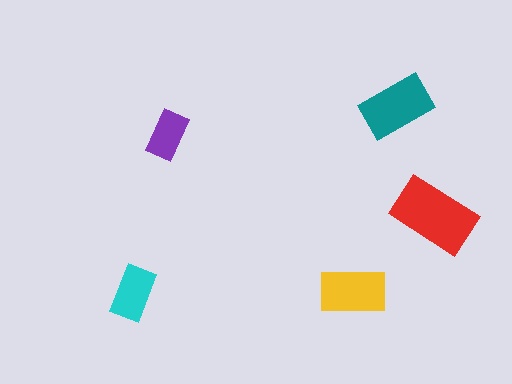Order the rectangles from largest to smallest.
the red one, the teal one, the yellow one, the cyan one, the purple one.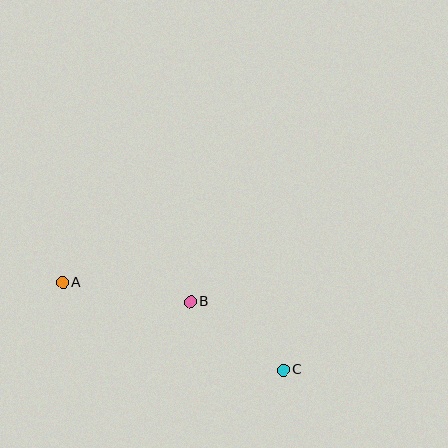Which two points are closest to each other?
Points B and C are closest to each other.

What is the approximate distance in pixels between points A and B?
The distance between A and B is approximately 129 pixels.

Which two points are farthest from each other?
Points A and C are farthest from each other.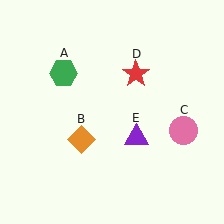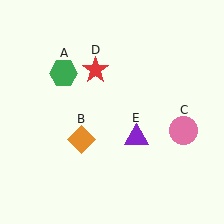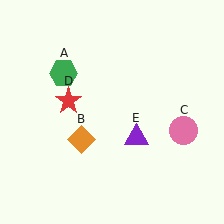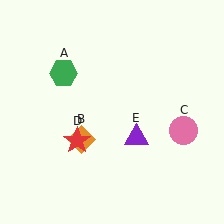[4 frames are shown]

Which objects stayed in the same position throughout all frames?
Green hexagon (object A) and orange diamond (object B) and pink circle (object C) and purple triangle (object E) remained stationary.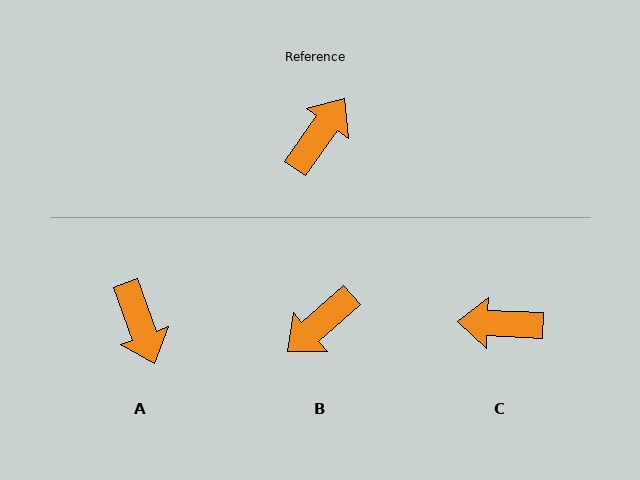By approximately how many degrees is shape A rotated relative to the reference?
Approximately 124 degrees clockwise.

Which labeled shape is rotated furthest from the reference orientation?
B, about 167 degrees away.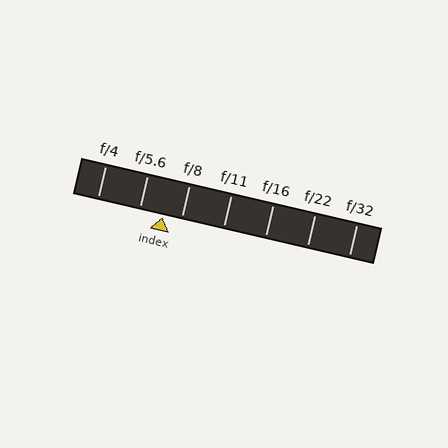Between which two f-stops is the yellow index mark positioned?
The index mark is between f/5.6 and f/8.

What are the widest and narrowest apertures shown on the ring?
The widest aperture shown is f/4 and the narrowest is f/32.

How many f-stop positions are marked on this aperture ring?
There are 7 f-stop positions marked.